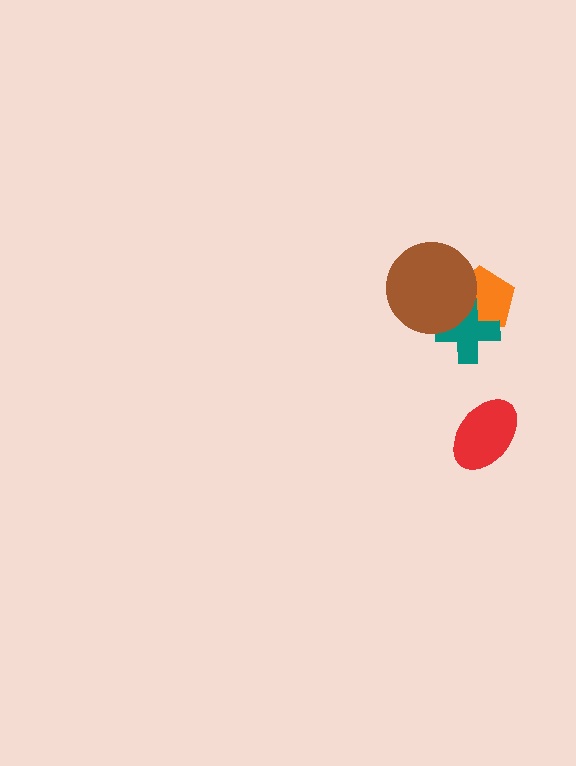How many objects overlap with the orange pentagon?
2 objects overlap with the orange pentagon.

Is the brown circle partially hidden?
No, no other shape covers it.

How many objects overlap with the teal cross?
2 objects overlap with the teal cross.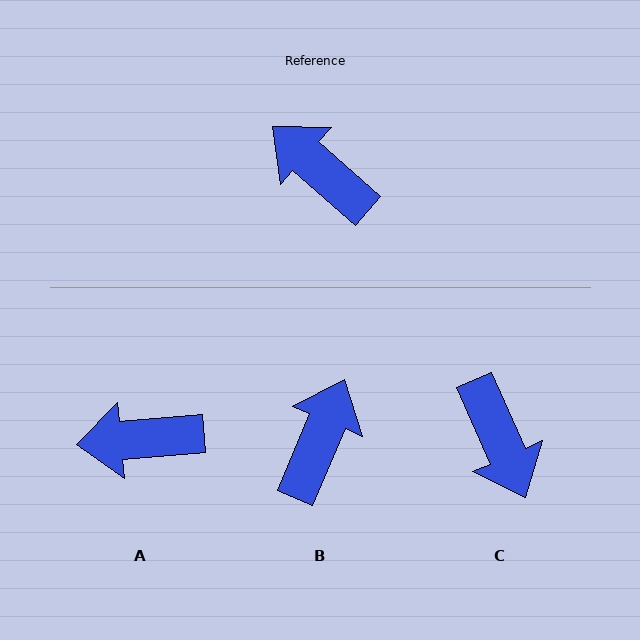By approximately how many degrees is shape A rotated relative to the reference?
Approximately 46 degrees counter-clockwise.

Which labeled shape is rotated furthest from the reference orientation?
C, about 155 degrees away.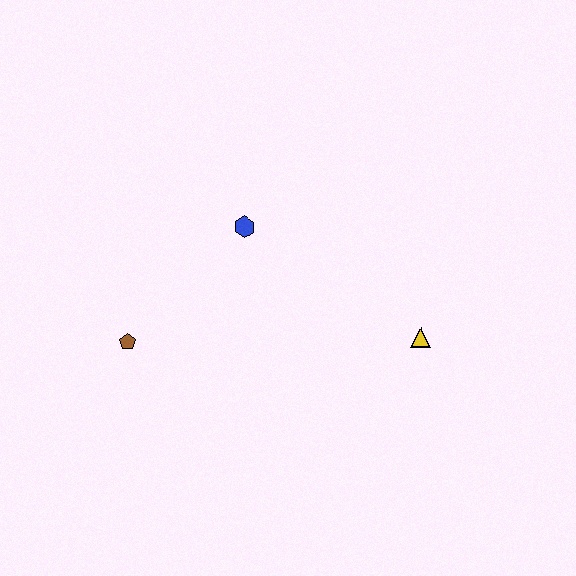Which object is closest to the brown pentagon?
The blue hexagon is closest to the brown pentagon.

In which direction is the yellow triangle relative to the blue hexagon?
The yellow triangle is to the right of the blue hexagon.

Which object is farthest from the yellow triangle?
The brown pentagon is farthest from the yellow triangle.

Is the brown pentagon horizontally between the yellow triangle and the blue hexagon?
No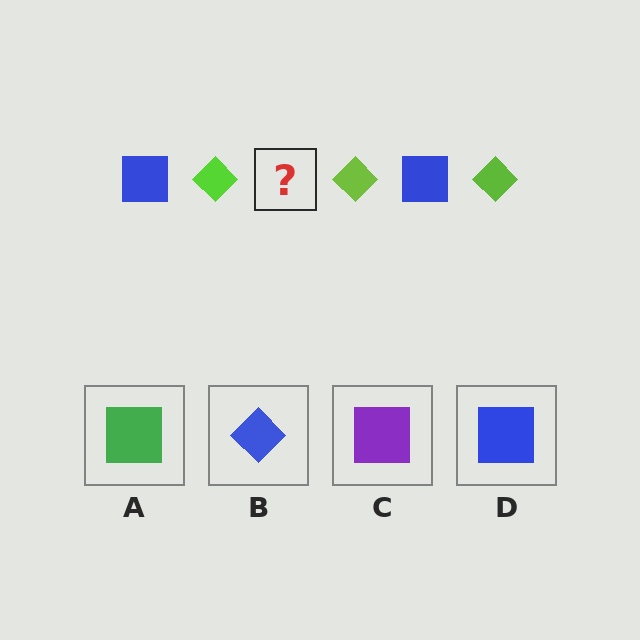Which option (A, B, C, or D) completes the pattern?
D.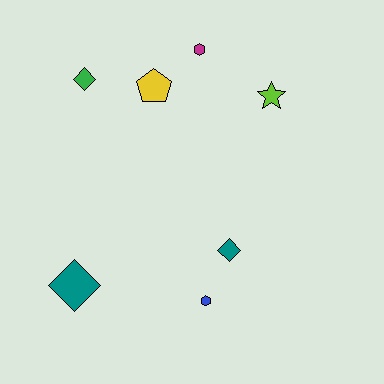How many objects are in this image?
There are 7 objects.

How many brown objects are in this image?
There are no brown objects.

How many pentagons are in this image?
There is 1 pentagon.